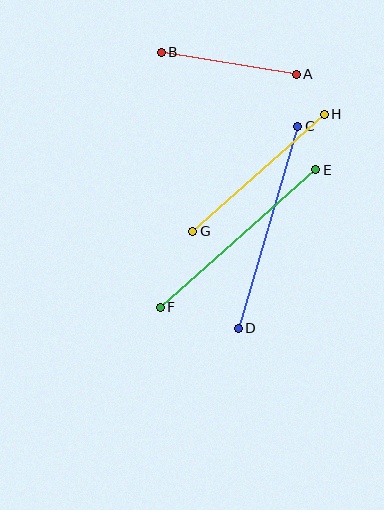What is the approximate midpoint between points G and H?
The midpoint is at approximately (258, 173) pixels.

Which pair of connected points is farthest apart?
Points C and D are farthest apart.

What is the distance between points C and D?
The distance is approximately 211 pixels.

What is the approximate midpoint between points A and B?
The midpoint is at approximately (229, 63) pixels.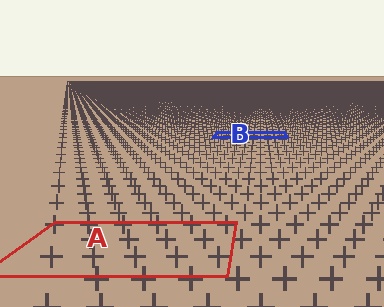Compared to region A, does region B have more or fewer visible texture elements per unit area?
Region B has more texture elements per unit area — they are packed more densely because it is farther away.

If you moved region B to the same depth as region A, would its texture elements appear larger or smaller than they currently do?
They would appear larger. At a closer depth, the same texture elements are projected at a bigger on-screen size.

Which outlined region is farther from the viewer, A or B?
Region B is farther from the viewer — the texture elements inside it appear smaller and more densely packed.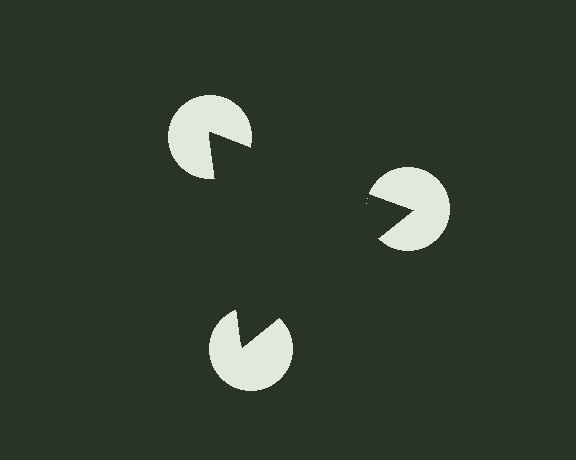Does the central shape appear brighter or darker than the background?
It typically appears slightly darker than the background, even though no actual brightness change is drawn.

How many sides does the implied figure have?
3 sides.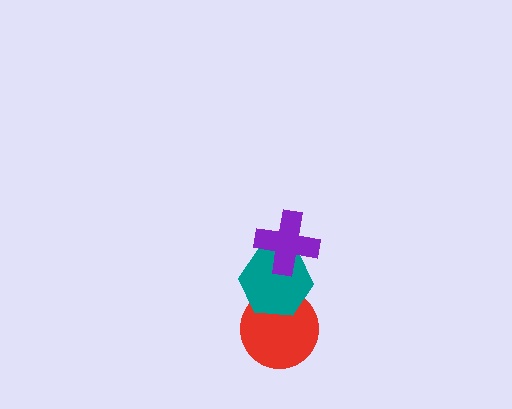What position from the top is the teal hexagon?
The teal hexagon is 2nd from the top.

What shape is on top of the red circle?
The teal hexagon is on top of the red circle.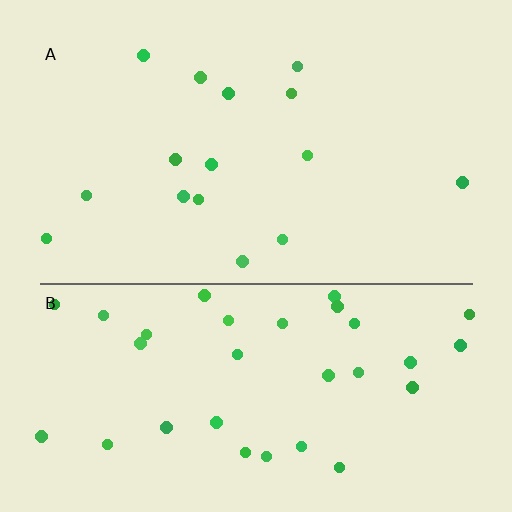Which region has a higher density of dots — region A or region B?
B (the bottom).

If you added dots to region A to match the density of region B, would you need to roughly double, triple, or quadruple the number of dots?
Approximately double.